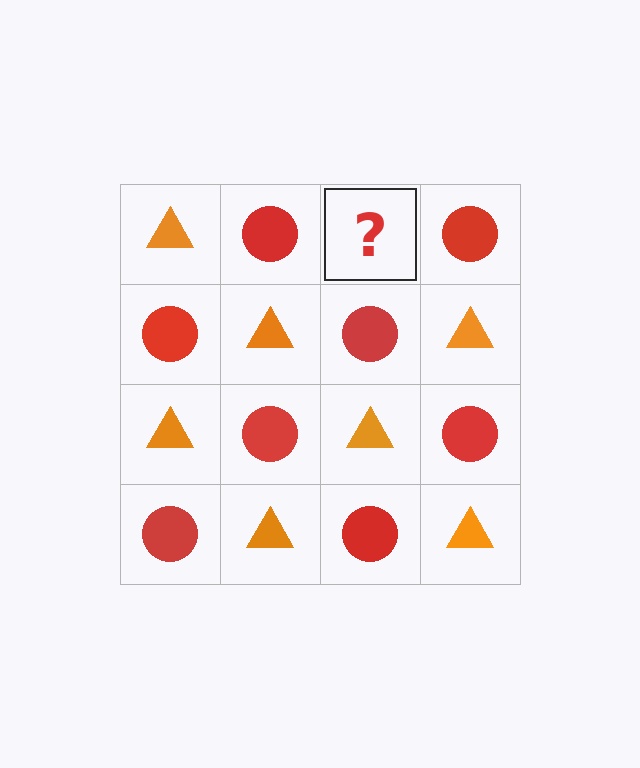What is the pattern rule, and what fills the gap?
The rule is that it alternates orange triangle and red circle in a checkerboard pattern. The gap should be filled with an orange triangle.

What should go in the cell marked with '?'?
The missing cell should contain an orange triangle.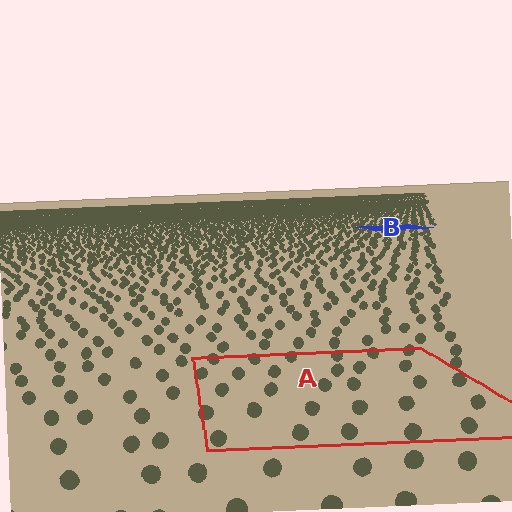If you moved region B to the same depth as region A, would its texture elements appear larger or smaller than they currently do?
They would appear larger. At a closer depth, the same texture elements are projected at a bigger on-screen size.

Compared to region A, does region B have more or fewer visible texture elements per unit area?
Region B has more texture elements per unit area — they are packed more densely because it is farther away.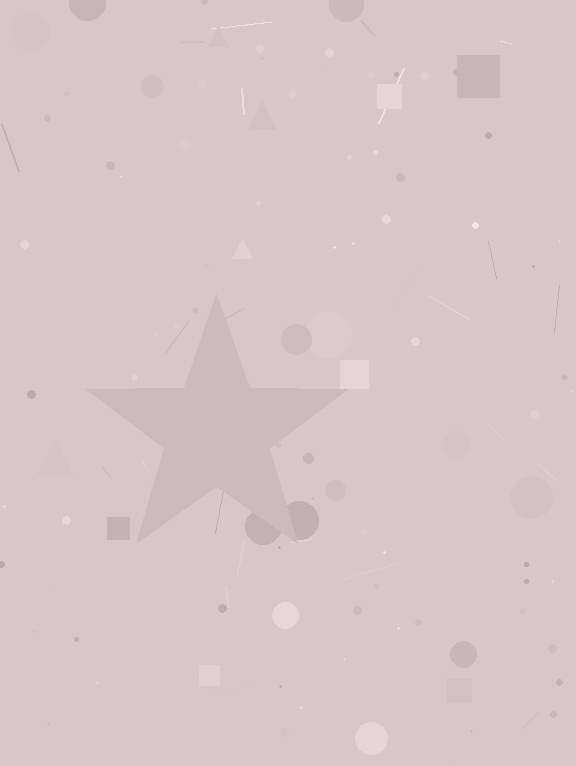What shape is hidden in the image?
A star is hidden in the image.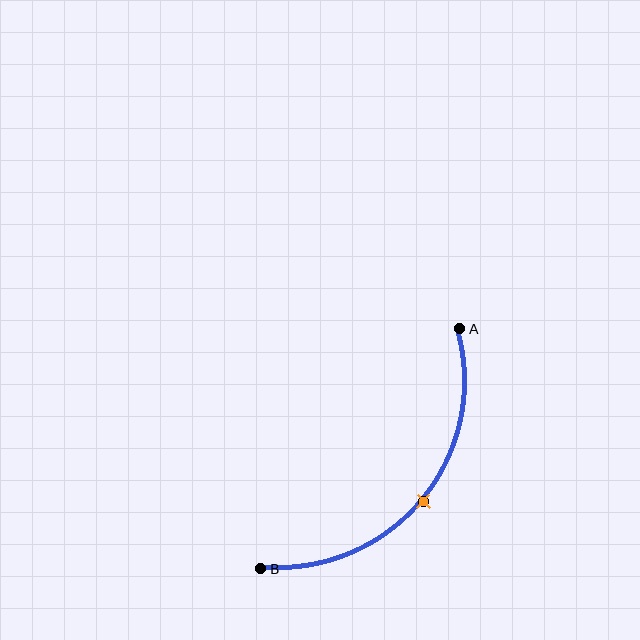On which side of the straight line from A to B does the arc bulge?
The arc bulges below and to the right of the straight line connecting A and B.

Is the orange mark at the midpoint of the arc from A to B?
Yes. The orange mark lies on the arc at equal arc-length from both A and B — it is the arc midpoint.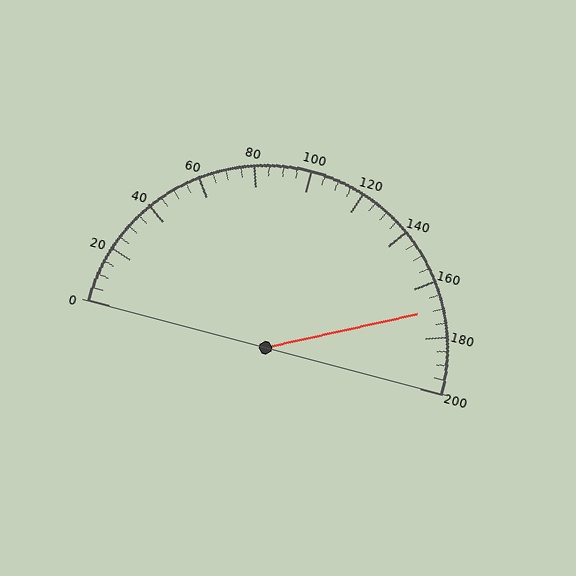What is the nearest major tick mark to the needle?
The nearest major tick mark is 160.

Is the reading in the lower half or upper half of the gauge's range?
The reading is in the upper half of the range (0 to 200).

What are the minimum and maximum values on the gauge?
The gauge ranges from 0 to 200.